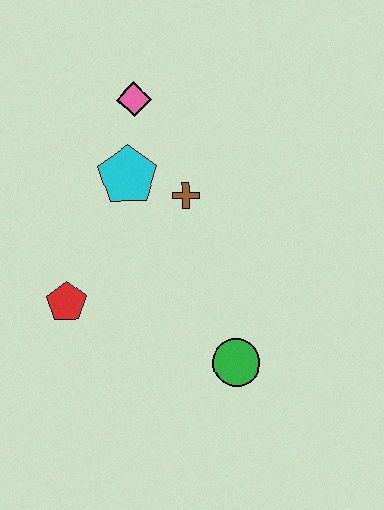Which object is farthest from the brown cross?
The green circle is farthest from the brown cross.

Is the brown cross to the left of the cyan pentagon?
No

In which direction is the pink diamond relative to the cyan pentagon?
The pink diamond is above the cyan pentagon.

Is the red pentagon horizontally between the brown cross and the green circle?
No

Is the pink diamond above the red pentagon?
Yes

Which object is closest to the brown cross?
The cyan pentagon is closest to the brown cross.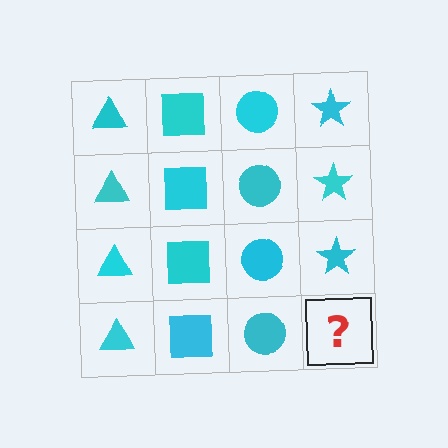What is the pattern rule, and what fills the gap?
The rule is that each column has a consistent shape. The gap should be filled with a cyan star.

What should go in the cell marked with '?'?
The missing cell should contain a cyan star.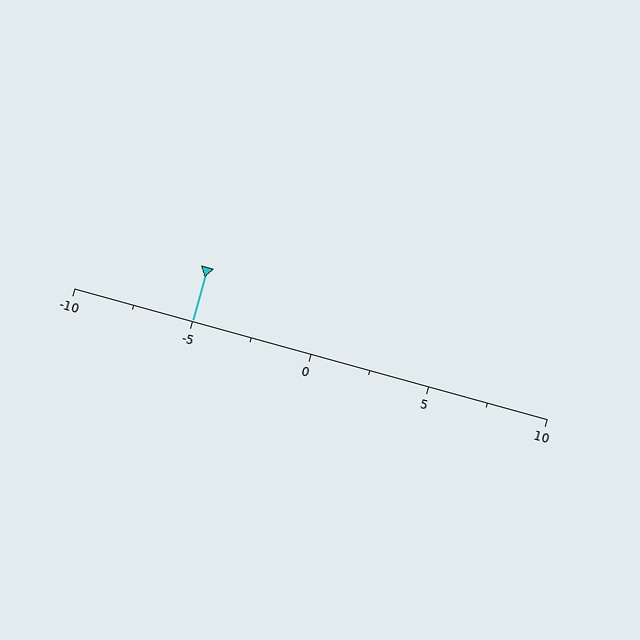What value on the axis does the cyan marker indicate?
The marker indicates approximately -5.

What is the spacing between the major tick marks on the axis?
The major ticks are spaced 5 apart.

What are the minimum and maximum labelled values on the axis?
The axis runs from -10 to 10.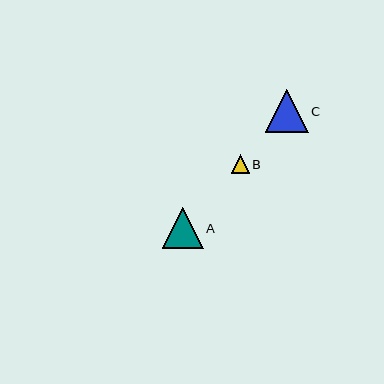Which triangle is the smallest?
Triangle B is the smallest with a size of approximately 18 pixels.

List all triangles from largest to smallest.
From largest to smallest: C, A, B.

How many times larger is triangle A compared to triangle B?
Triangle A is approximately 2.3 times the size of triangle B.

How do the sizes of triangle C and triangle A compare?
Triangle C and triangle A are approximately the same size.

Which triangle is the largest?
Triangle C is the largest with a size of approximately 43 pixels.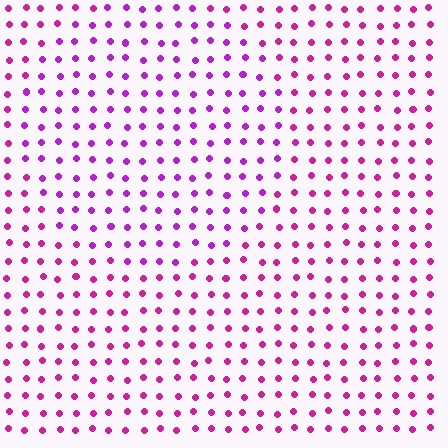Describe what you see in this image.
The image is filled with small magenta elements in a uniform arrangement. A circle-shaped region is visible where the elements are tinted to a slightly different hue, forming a subtle color boundary.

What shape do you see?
I see a circle.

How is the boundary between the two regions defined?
The boundary is defined purely by a slight shift in hue (about 25 degrees). Spacing, size, and orientation are identical on both sides.